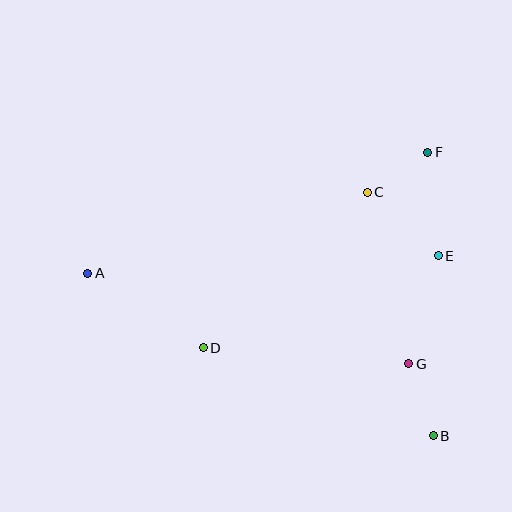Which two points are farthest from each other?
Points A and B are farthest from each other.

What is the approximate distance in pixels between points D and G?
The distance between D and G is approximately 206 pixels.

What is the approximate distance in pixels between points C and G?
The distance between C and G is approximately 176 pixels.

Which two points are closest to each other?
Points C and F are closest to each other.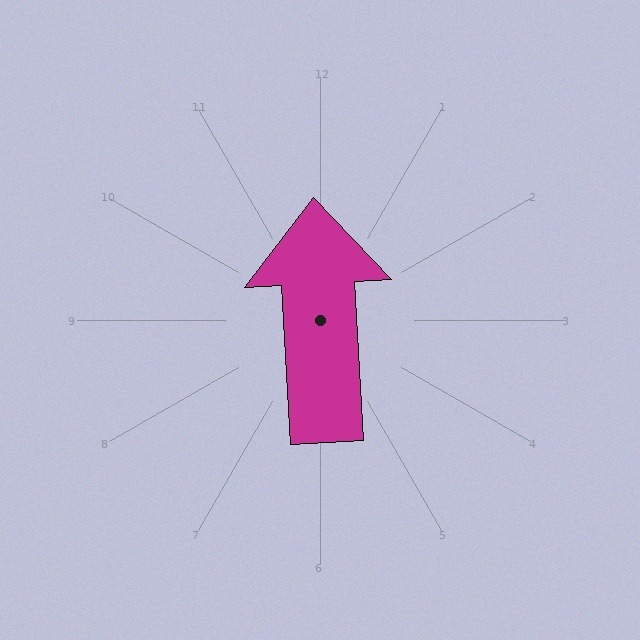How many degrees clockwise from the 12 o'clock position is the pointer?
Approximately 357 degrees.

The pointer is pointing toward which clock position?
Roughly 12 o'clock.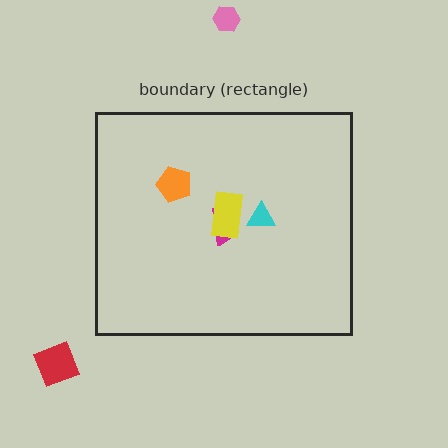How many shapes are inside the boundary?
4 inside, 2 outside.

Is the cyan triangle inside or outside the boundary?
Inside.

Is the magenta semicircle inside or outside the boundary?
Inside.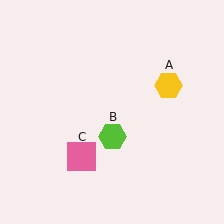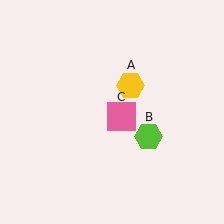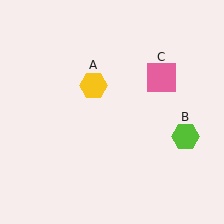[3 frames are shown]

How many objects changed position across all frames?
3 objects changed position: yellow hexagon (object A), lime hexagon (object B), pink square (object C).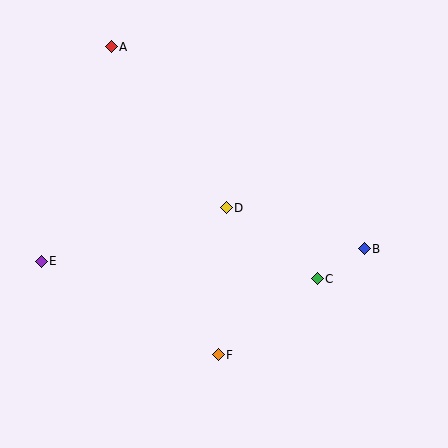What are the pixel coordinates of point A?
Point A is at (111, 47).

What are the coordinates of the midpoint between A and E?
The midpoint between A and E is at (76, 154).